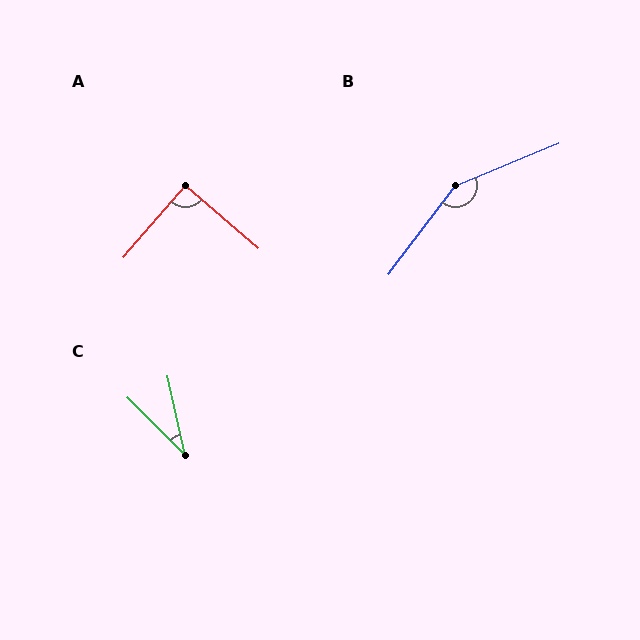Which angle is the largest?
B, at approximately 149 degrees.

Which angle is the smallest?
C, at approximately 33 degrees.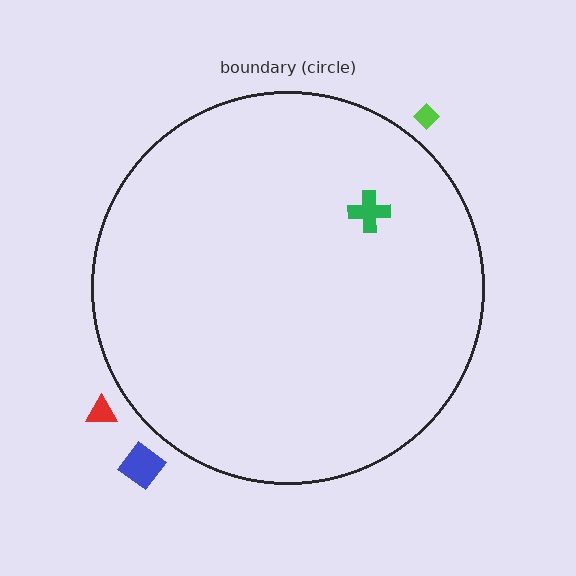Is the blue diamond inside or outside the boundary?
Outside.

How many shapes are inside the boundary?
1 inside, 3 outside.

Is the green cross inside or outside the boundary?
Inside.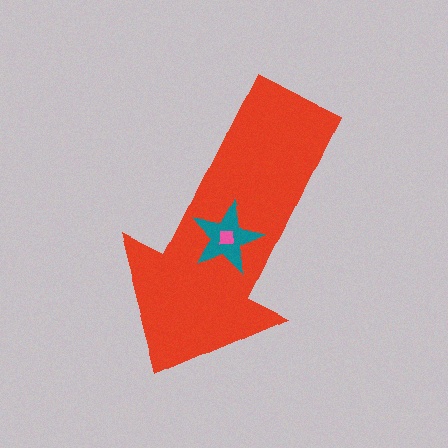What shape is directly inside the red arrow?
The teal star.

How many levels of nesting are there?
3.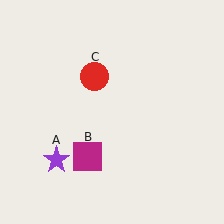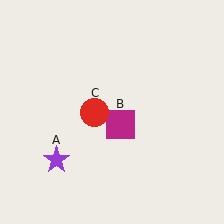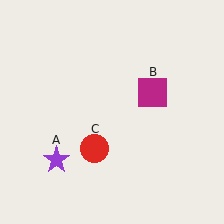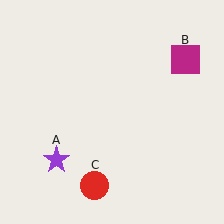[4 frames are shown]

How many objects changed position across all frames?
2 objects changed position: magenta square (object B), red circle (object C).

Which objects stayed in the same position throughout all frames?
Purple star (object A) remained stationary.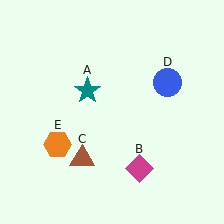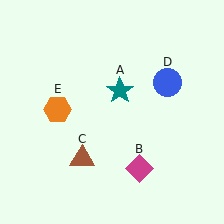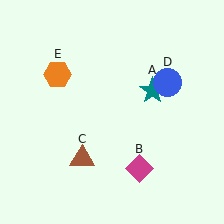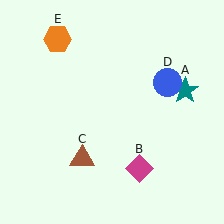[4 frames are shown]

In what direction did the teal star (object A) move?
The teal star (object A) moved right.